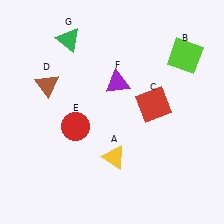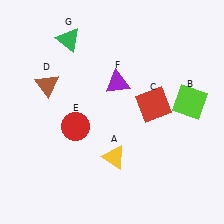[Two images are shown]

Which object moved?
The lime square (B) moved down.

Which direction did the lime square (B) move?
The lime square (B) moved down.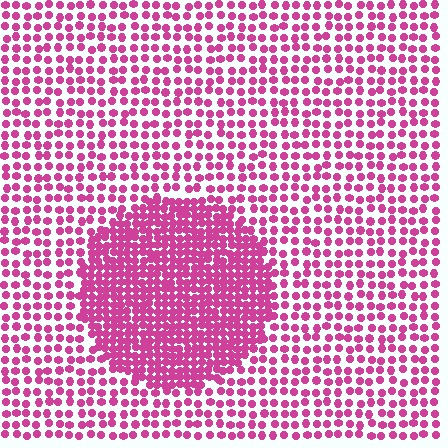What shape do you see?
I see a circle.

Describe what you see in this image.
The image contains small magenta elements arranged at two different densities. A circle-shaped region is visible where the elements are more densely packed than the surrounding area.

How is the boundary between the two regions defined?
The boundary is defined by a change in element density (approximately 2.1x ratio). All elements are the same color, size, and shape.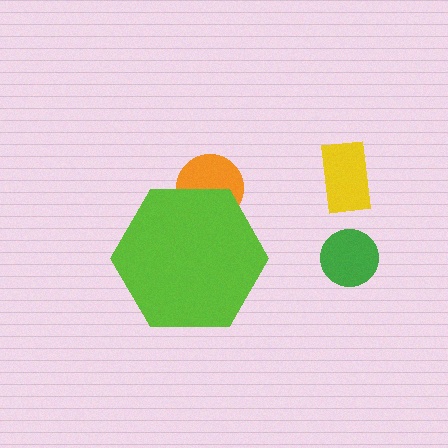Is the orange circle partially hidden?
Yes, the orange circle is partially hidden behind the lime hexagon.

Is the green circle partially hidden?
No, the green circle is fully visible.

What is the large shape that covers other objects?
A lime hexagon.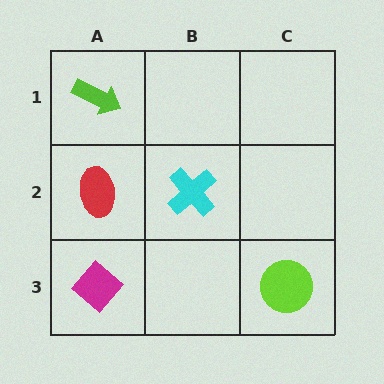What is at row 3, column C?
A lime circle.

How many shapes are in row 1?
1 shape.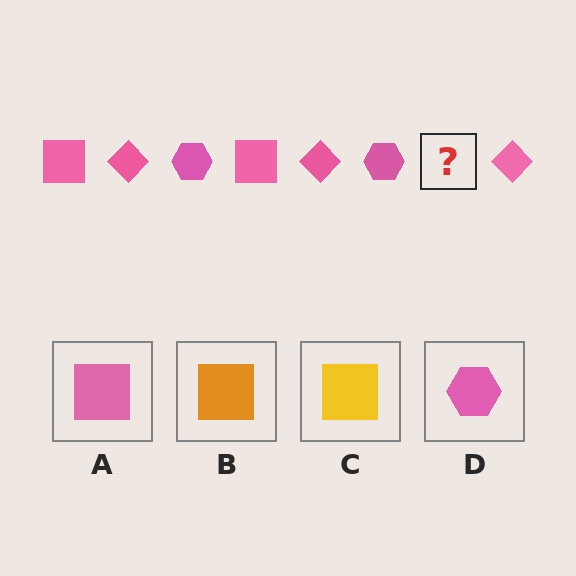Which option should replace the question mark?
Option A.